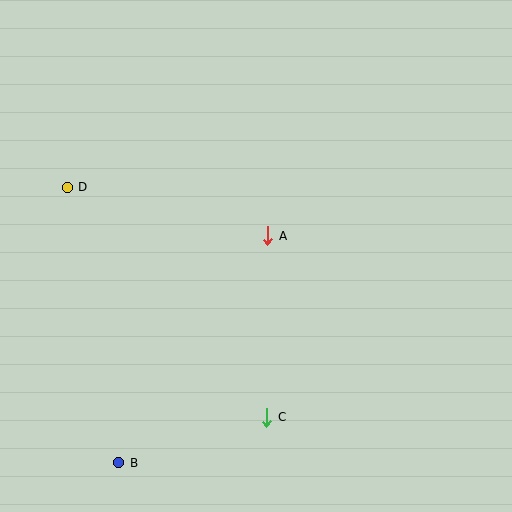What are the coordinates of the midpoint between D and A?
The midpoint between D and A is at (167, 212).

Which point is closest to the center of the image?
Point A at (268, 236) is closest to the center.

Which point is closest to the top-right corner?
Point A is closest to the top-right corner.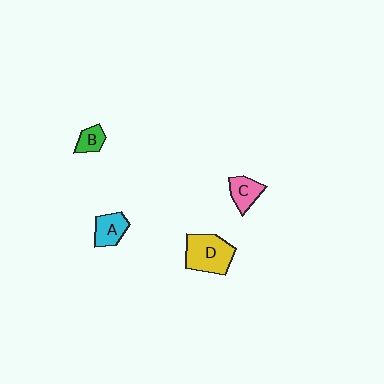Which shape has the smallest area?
Shape B (green).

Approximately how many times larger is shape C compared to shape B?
Approximately 1.4 times.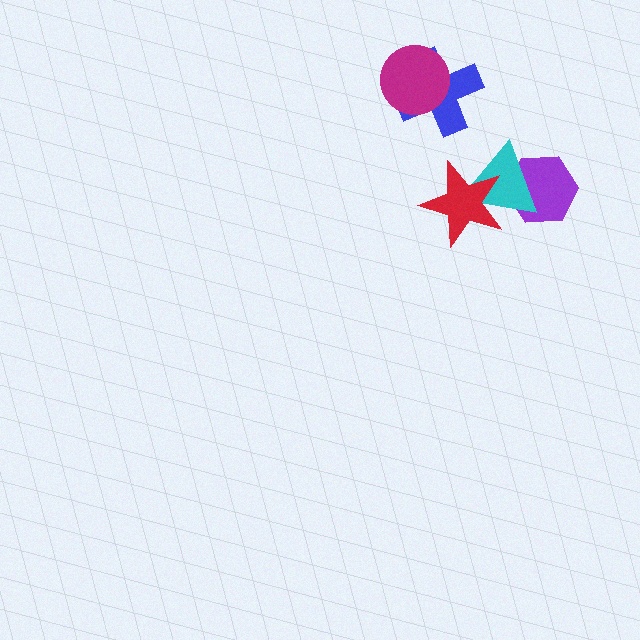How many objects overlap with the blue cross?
1 object overlaps with the blue cross.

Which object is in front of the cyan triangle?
The red star is in front of the cyan triangle.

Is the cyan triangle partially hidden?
Yes, it is partially covered by another shape.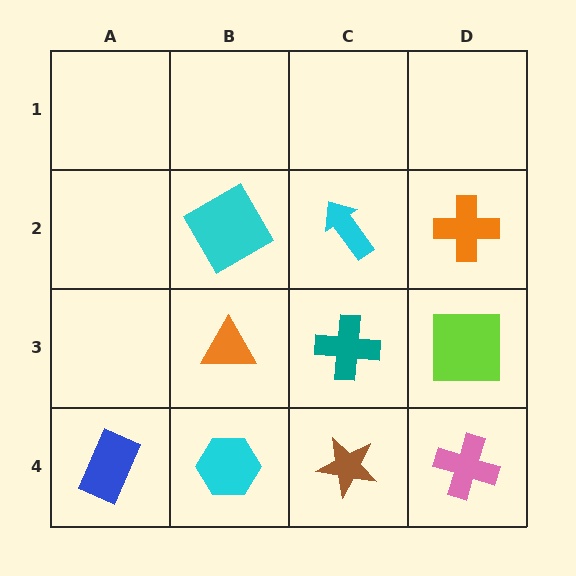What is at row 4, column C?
A brown star.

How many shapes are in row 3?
3 shapes.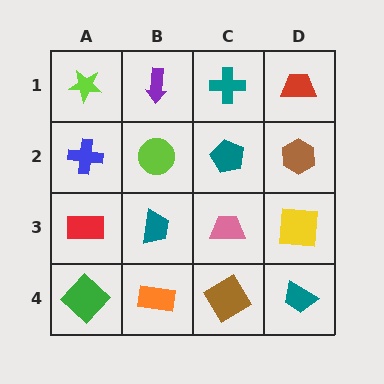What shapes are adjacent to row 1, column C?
A teal pentagon (row 2, column C), a purple arrow (row 1, column B), a red trapezoid (row 1, column D).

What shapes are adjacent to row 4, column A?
A red rectangle (row 3, column A), an orange rectangle (row 4, column B).